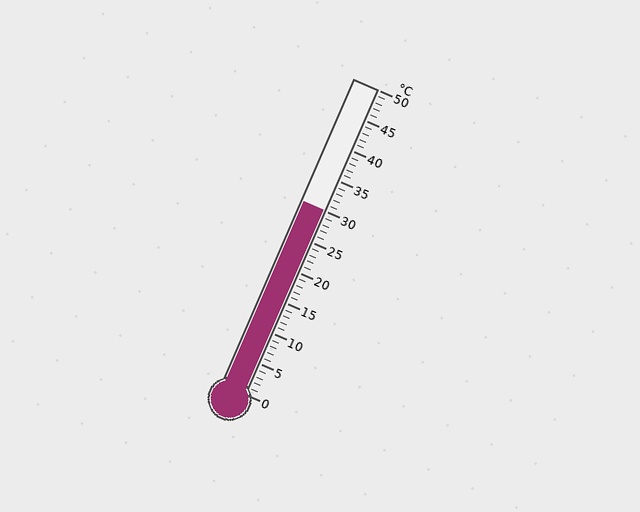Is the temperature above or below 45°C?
The temperature is below 45°C.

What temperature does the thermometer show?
The thermometer shows approximately 30°C.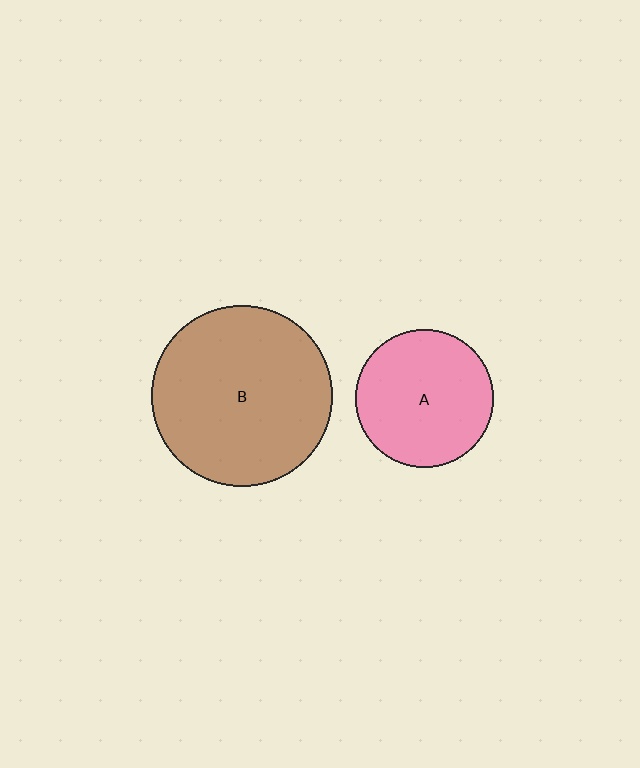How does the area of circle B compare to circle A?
Approximately 1.7 times.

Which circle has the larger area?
Circle B (brown).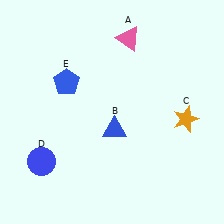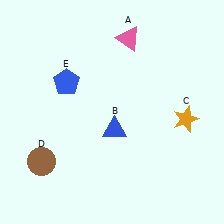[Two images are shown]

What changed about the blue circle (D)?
In Image 1, D is blue. In Image 2, it changed to brown.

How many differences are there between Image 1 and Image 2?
There is 1 difference between the two images.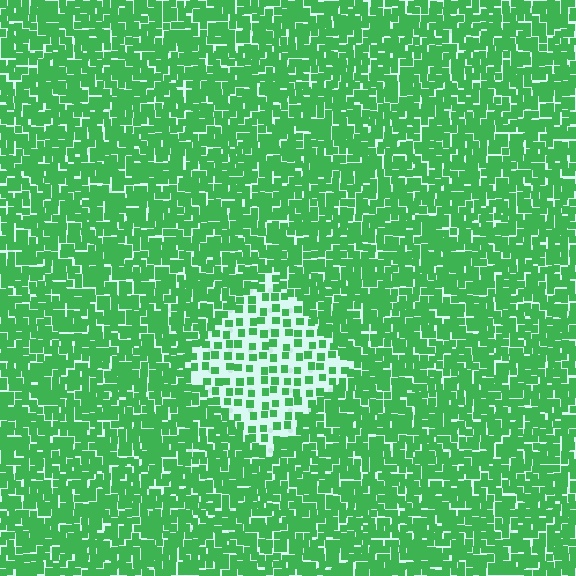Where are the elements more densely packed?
The elements are more densely packed outside the diamond boundary.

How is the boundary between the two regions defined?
The boundary is defined by a change in element density (approximately 2.5x ratio). All elements are the same color, size, and shape.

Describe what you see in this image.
The image contains small green elements arranged at two different densities. A diamond-shaped region is visible where the elements are less densely packed than the surrounding area.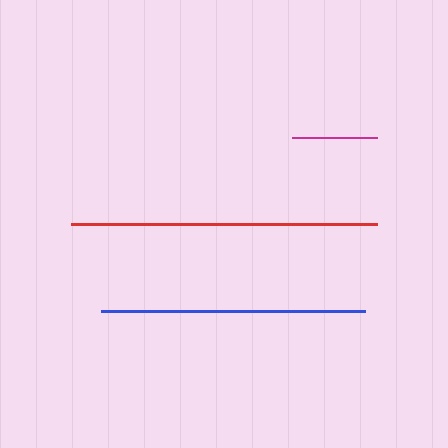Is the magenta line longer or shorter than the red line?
The red line is longer than the magenta line.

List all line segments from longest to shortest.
From longest to shortest: red, blue, magenta.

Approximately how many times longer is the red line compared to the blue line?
The red line is approximately 1.2 times the length of the blue line.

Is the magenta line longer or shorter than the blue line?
The blue line is longer than the magenta line.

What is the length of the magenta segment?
The magenta segment is approximately 86 pixels long.